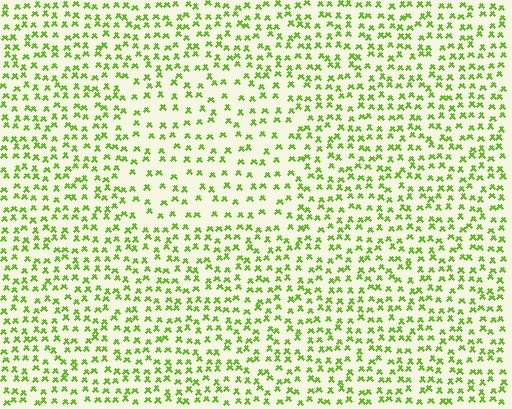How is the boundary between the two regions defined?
The boundary is defined by a change in element density (approximately 1.6x ratio). All elements are the same color, size, and shape.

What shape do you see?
I see a rectangle.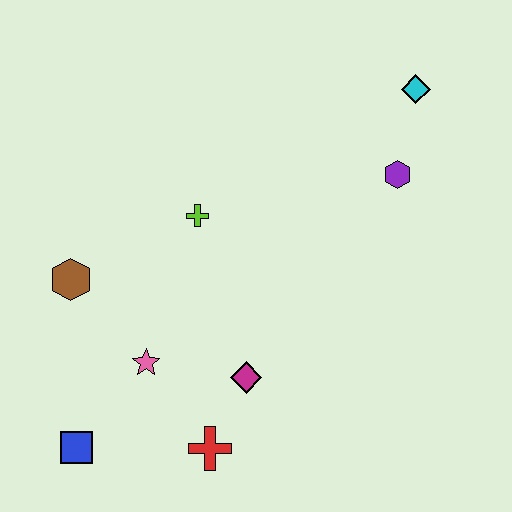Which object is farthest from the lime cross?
The blue square is farthest from the lime cross.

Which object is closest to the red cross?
The magenta diamond is closest to the red cross.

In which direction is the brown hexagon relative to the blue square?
The brown hexagon is above the blue square.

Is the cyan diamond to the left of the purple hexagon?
No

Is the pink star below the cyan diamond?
Yes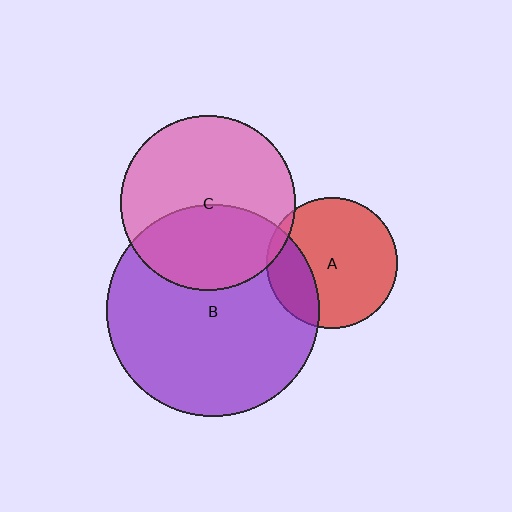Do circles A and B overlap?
Yes.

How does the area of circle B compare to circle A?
Approximately 2.7 times.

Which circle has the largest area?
Circle B (purple).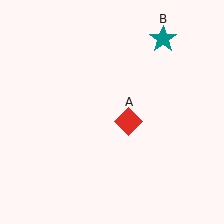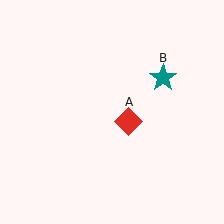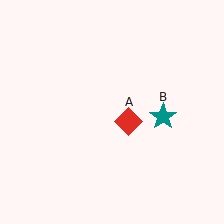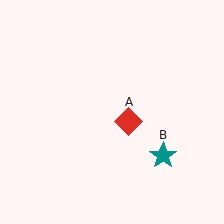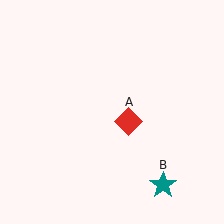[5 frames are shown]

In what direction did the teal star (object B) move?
The teal star (object B) moved down.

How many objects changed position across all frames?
1 object changed position: teal star (object B).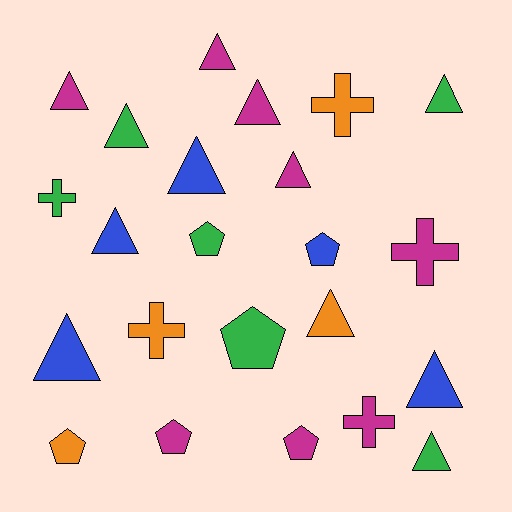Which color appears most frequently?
Magenta, with 8 objects.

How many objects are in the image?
There are 23 objects.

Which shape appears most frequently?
Triangle, with 12 objects.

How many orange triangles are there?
There is 1 orange triangle.